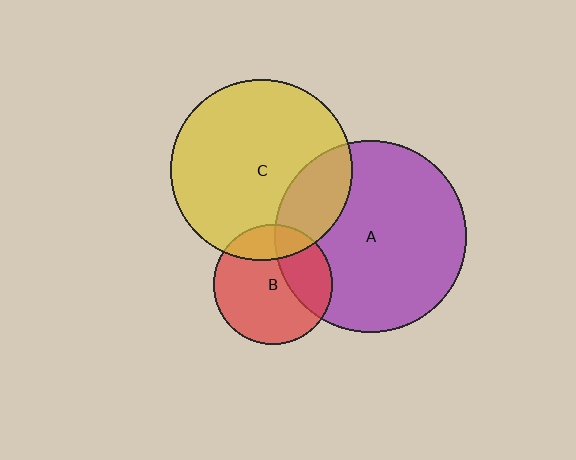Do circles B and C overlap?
Yes.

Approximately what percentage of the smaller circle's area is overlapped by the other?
Approximately 20%.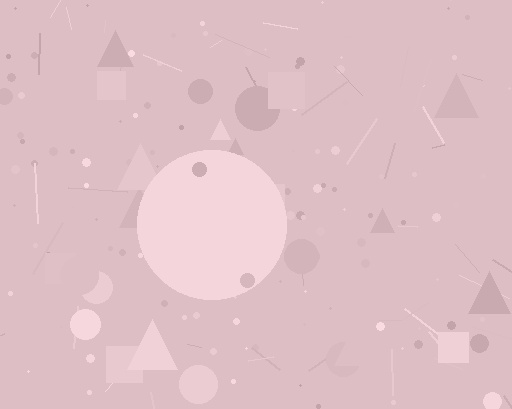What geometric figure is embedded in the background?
A circle is embedded in the background.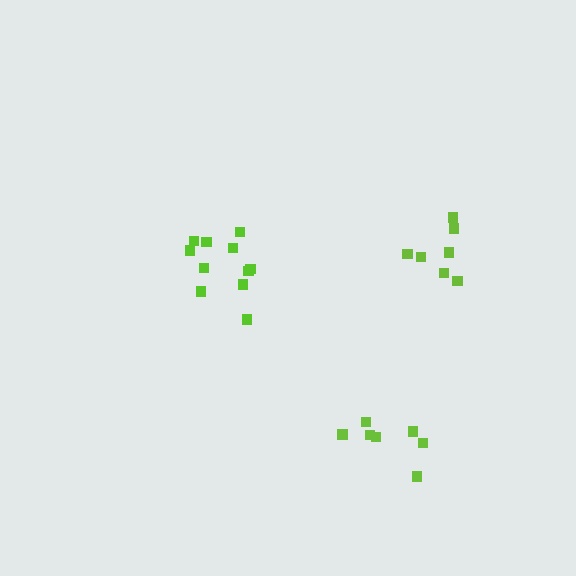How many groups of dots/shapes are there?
There are 3 groups.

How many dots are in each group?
Group 1: 7 dots, Group 2: 11 dots, Group 3: 7 dots (25 total).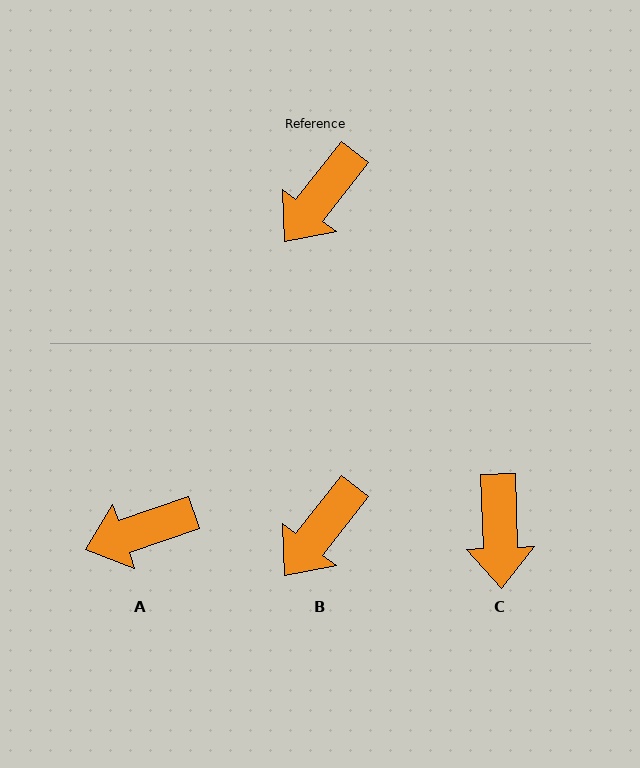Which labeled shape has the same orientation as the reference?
B.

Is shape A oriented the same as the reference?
No, it is off by about 33 degrees.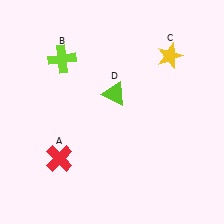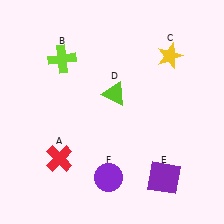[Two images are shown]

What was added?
A purple square (E), a purple circle (F) were added in Image 2.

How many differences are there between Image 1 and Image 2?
There are 2 differences between the two images.